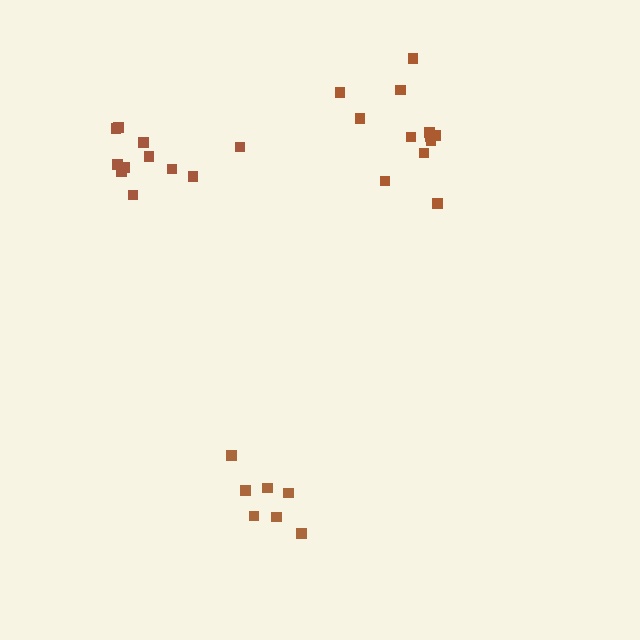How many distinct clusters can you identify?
There are 3 distinct clusters.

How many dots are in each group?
Group 1: 7 dots, Group 2: 11 dots, Group 3: 12 dots (30 total).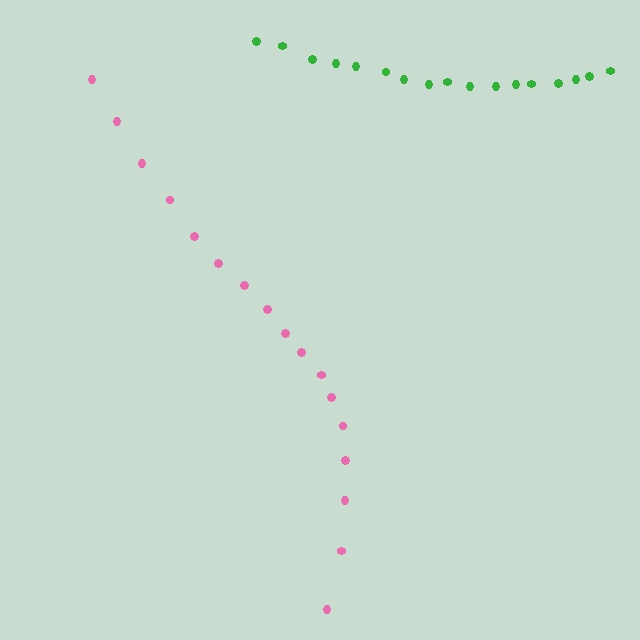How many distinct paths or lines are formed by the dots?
There are 2 distinct paths.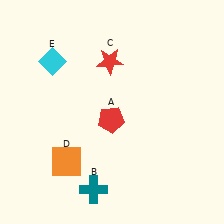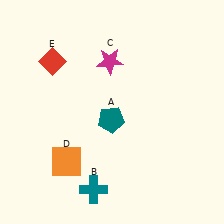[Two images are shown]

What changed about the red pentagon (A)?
In Image 1, A is red. In Image 2, it changed to teal.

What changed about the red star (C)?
In Image 1, C is red. In Image 2, it changed to magenta.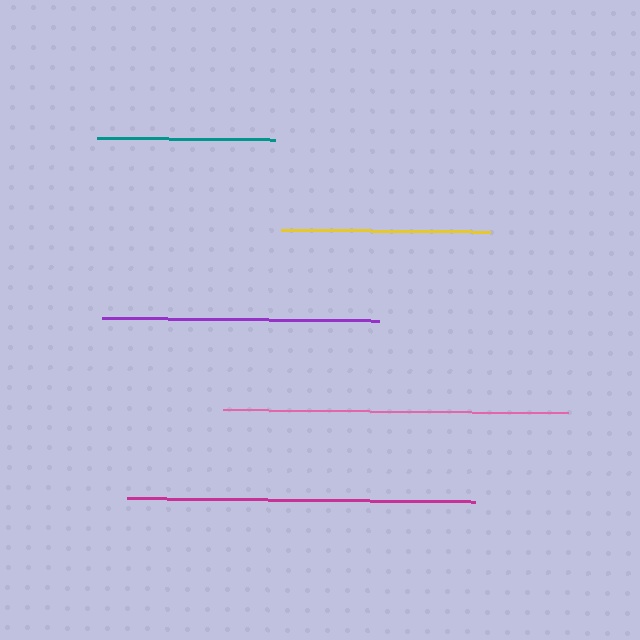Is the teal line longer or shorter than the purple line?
The purple line is longer than the teal line.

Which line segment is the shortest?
The teal line is the shortest at approximately 177 pixels.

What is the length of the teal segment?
The teal segment is approximately 177 pixels long.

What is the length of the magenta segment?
The magenta segment is approximately 347 pixels long.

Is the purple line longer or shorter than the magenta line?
The magenta line is longer than the purple line.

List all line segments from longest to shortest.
From longest to shortest: magenta, pink, purple, yellow, teal.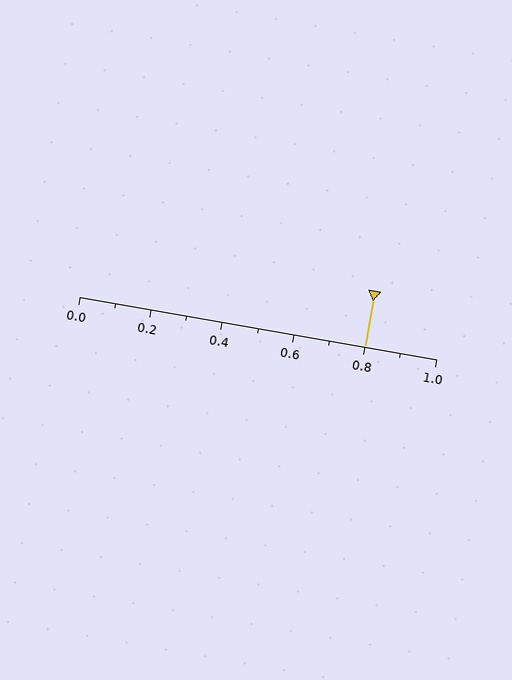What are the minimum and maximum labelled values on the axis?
The axis runs from 0.0 to 1.0.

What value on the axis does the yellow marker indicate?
The marker indicates approximately 0.8.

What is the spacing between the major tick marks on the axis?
The major ticks are spaced 0.2 apart.